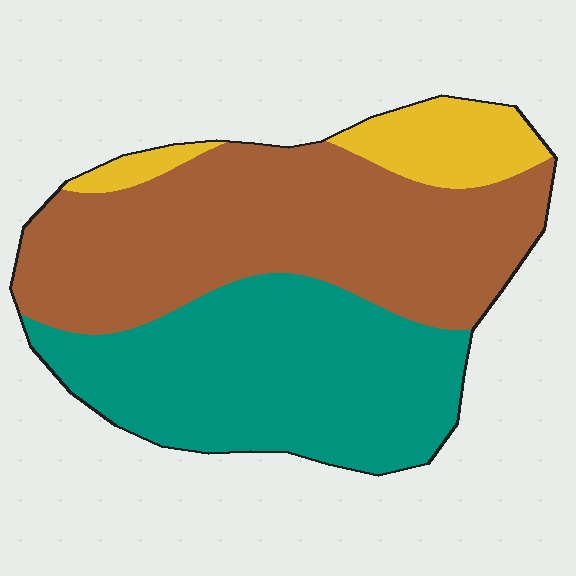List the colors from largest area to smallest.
From largest to smallest: brown, teal, yellow.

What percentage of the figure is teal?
Teal covers around 40% of the figure.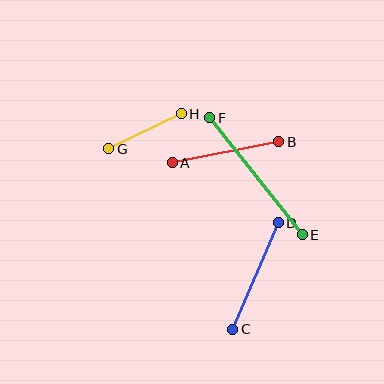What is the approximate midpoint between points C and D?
The midpoint is at approximately (255, 276) pixels.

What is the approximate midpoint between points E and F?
The midpoint is at approximately (256, 176) pixels.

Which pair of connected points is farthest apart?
Points E and F are farthest apart.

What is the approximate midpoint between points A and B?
The midpoint is at approximately (225, 152) pixels.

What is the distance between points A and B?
The distance is approximately 109 pixels.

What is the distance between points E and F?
The distance is approximately 149 pixels.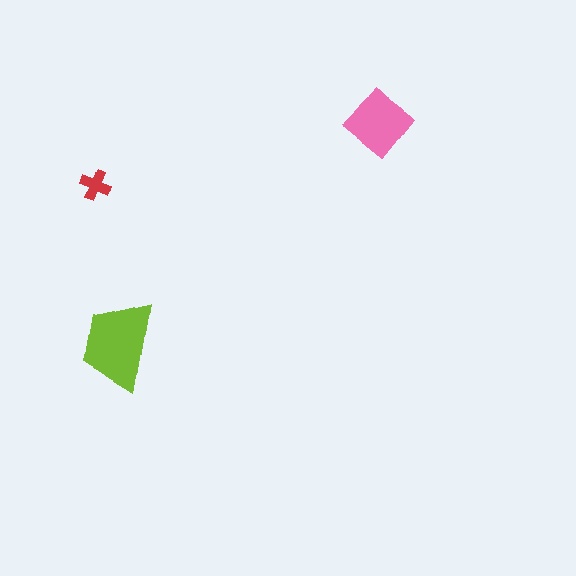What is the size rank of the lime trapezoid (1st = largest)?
1st.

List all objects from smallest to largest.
The red cross, the pink diamond, the lime trapezoid.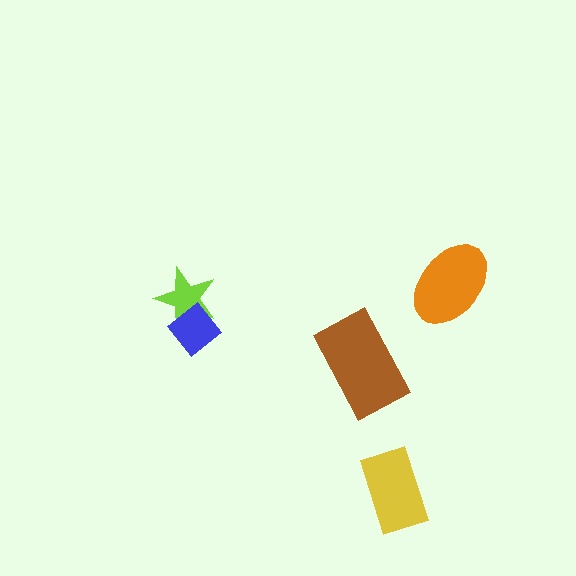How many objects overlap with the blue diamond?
1 object overlaps with the blue diamond.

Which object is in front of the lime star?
The blue diamond is in front of the lime star.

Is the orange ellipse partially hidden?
No, no other shape covers it.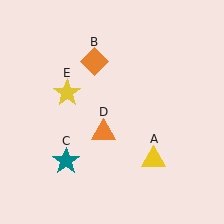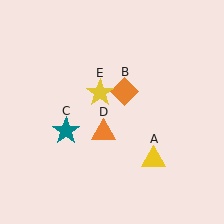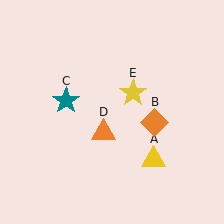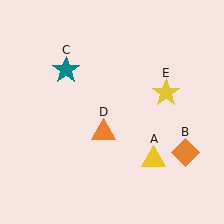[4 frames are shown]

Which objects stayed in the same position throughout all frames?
Yellow triangle (object A) and orange triangle (object D) remained stationary.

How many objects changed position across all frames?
3 objects changed position: orange diamond (object B), teal star (object C), yellow star (object E).